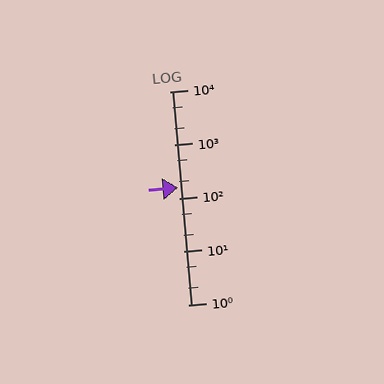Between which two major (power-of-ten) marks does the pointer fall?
The pointer is between 100 and 1000.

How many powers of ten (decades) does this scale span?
The scale spans 4 decades, from 1 to 10000.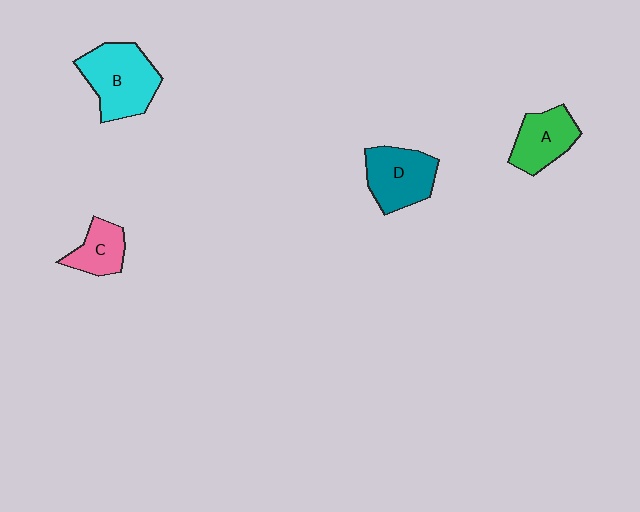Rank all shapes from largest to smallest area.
From largest to smallest: B (cyan), D (teal), A (green), C (pink).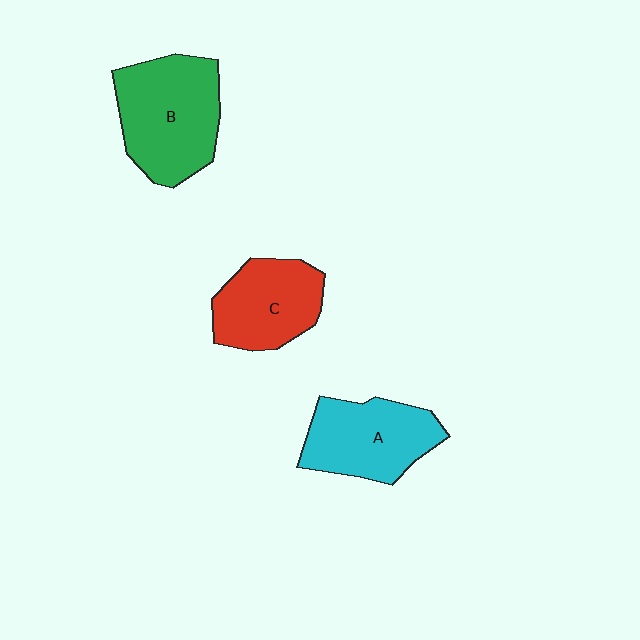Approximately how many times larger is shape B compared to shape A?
Approximately 1.2 times.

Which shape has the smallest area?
Shape C (red).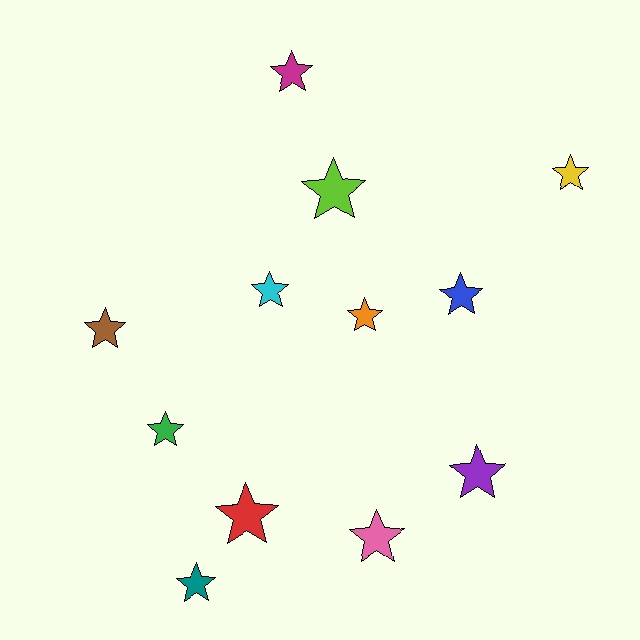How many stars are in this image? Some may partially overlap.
There are 12 stars.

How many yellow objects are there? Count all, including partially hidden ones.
There is 1 yellow object.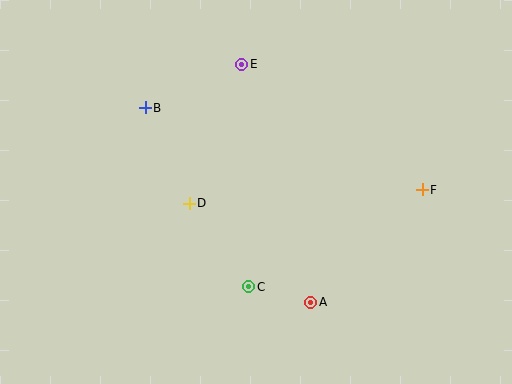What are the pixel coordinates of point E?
Point E is at (242, 64).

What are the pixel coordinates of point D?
Point D is at (189, 203).